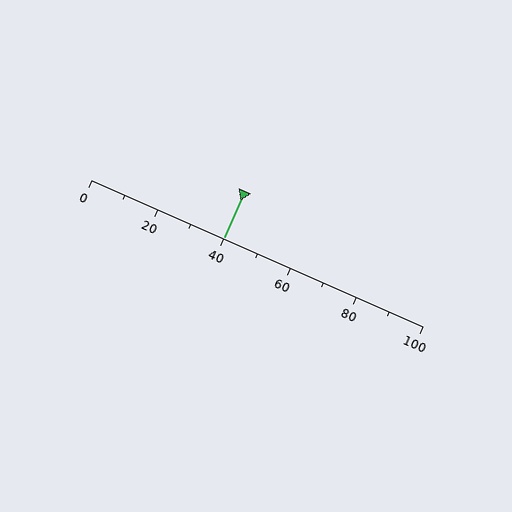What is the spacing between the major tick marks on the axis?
The major ticks are spaced 20 apart.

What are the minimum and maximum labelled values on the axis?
The axis runs from 0 to 100.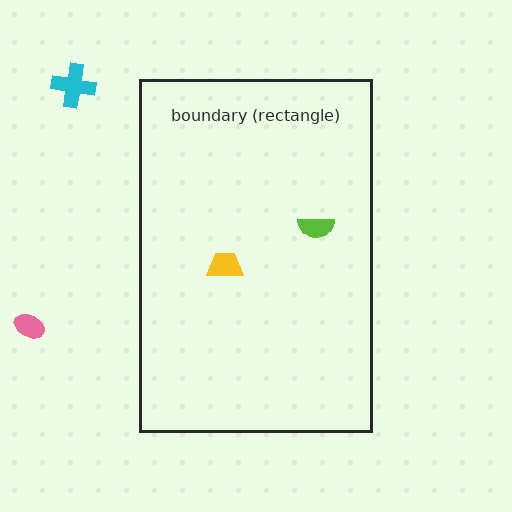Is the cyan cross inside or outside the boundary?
Outside.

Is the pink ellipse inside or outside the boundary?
Outside.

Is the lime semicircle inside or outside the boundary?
Inside.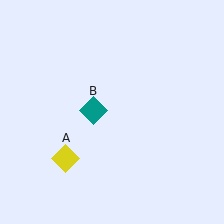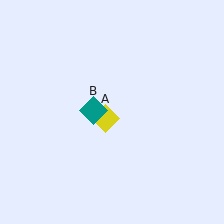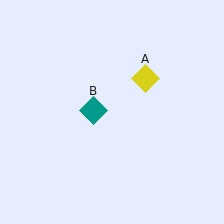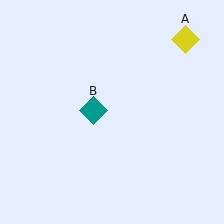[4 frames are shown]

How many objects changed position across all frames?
1 object changed position: yellow diamond (object A).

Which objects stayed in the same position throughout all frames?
Teal diamond (object B) remained stationary.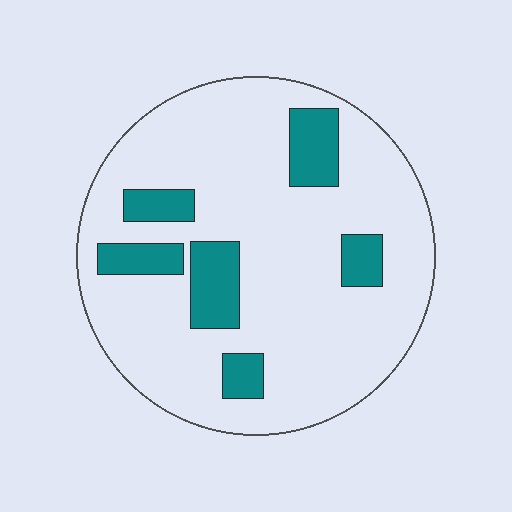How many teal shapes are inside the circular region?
6.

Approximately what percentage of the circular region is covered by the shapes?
Approximately 15%.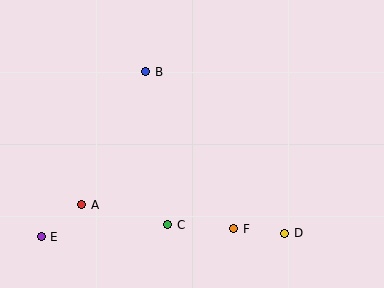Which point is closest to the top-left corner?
Point B is closest to the top-left corner.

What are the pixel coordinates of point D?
Point D is at (285, 233).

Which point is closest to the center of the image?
Point C at (168, 225) is closest to the center.